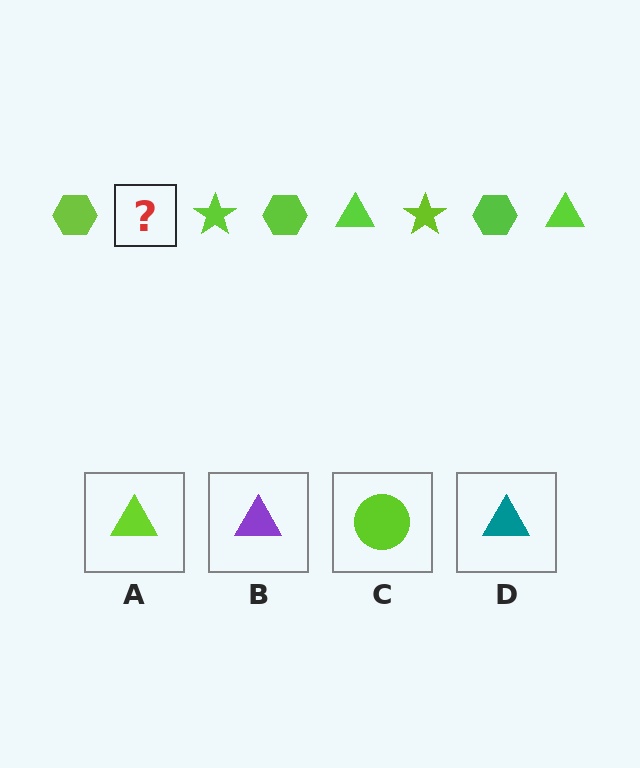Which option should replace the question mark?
Option A.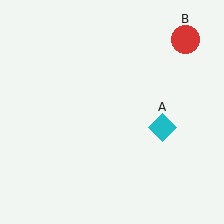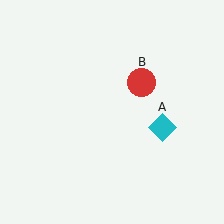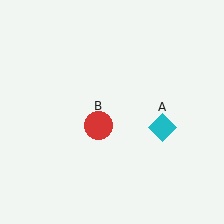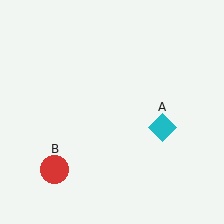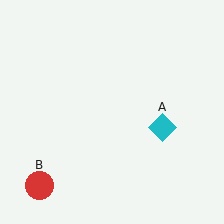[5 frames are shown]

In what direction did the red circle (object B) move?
The red circle (object B) moved down and to the left.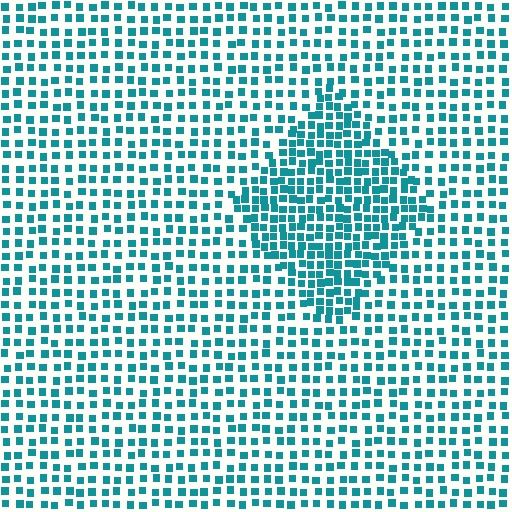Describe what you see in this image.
The image contains small teal elements arranged at two different densities. A diamond-shaped region is visible where the elements are more densely packed than the surrounding area.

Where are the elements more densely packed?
The elements are more densely packed inside the diamond boundary.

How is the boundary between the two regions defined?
The boundary is defined by a change in element density (approximately 1.8x ratio). All elements are the same color, size, and shape.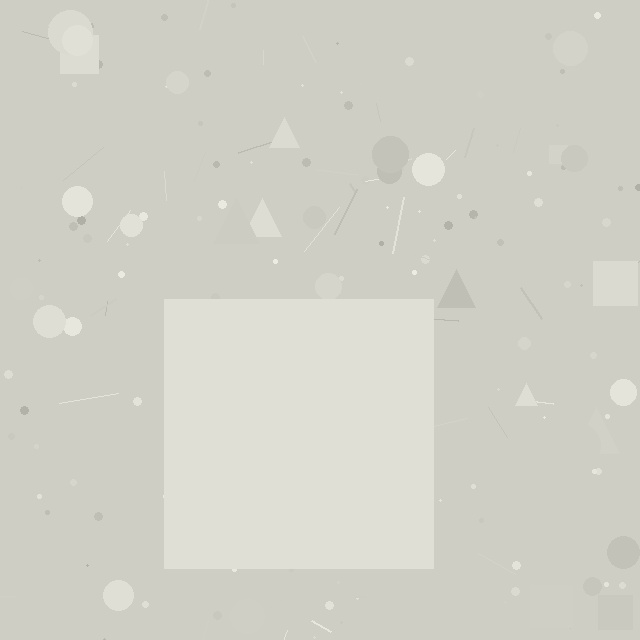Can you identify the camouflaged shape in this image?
The camouflaged shape is a square.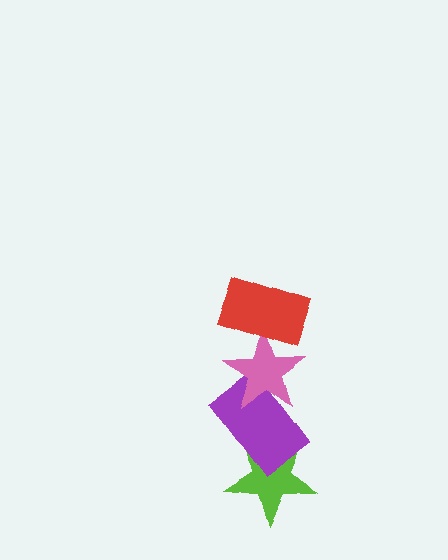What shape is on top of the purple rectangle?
The pink star is on top of the purple rectangle.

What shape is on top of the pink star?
The red rectangle is on top of the pink star.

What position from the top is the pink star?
The pink star is 2nd from the top.